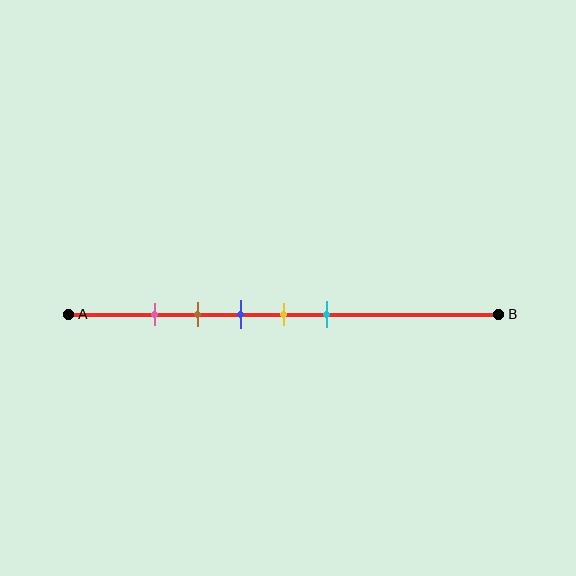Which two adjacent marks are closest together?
The pink and brown marks are the closest adjacent pair.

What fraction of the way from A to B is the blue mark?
The blue mark is approximately 40% (0.4) of the way from A to B.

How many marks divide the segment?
There are 5 marks dividing the segment.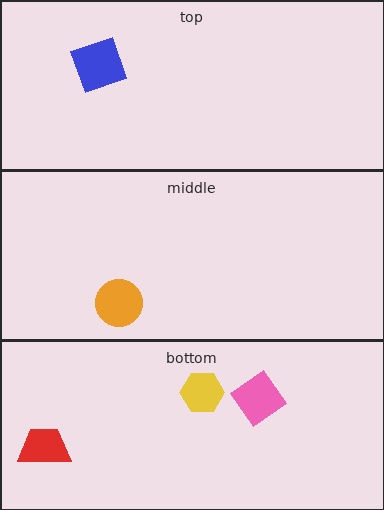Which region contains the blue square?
The top region.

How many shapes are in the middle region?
1.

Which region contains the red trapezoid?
The bottom region.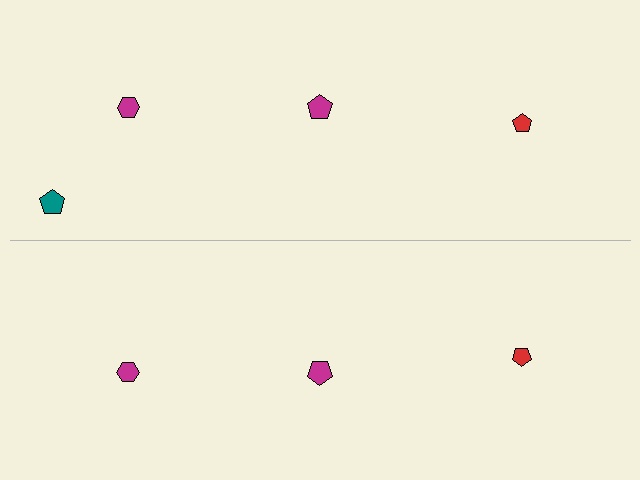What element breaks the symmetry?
A teal pentagon is missing from the bottom side.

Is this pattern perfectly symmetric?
No, the pattern is not perfectly symmetric. A teal pentagon is missing from the bottom side.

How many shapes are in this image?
There are 7 shapes in this image.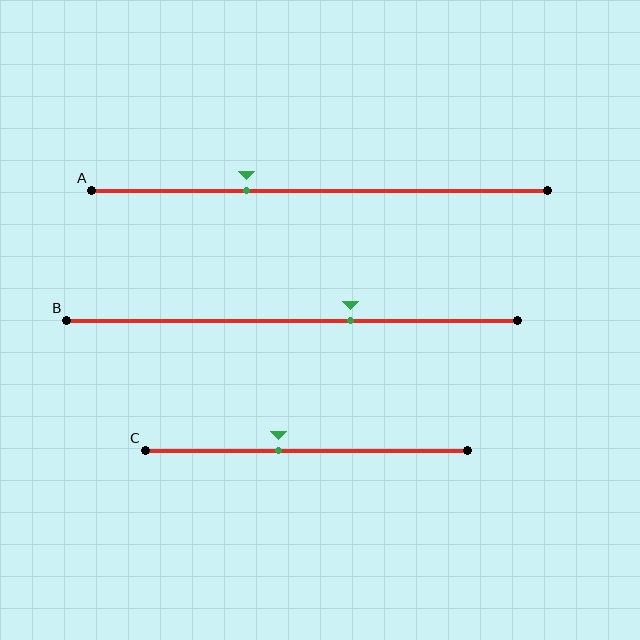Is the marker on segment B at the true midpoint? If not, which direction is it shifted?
No, the marker on segment B is shifted to the right by about 13% of the segment length.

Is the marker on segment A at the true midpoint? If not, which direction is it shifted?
No, the marker on segment A is shifted to the left by about 16% of the segment length.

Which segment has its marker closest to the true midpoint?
Segment C has its marker closest to the true midpoint.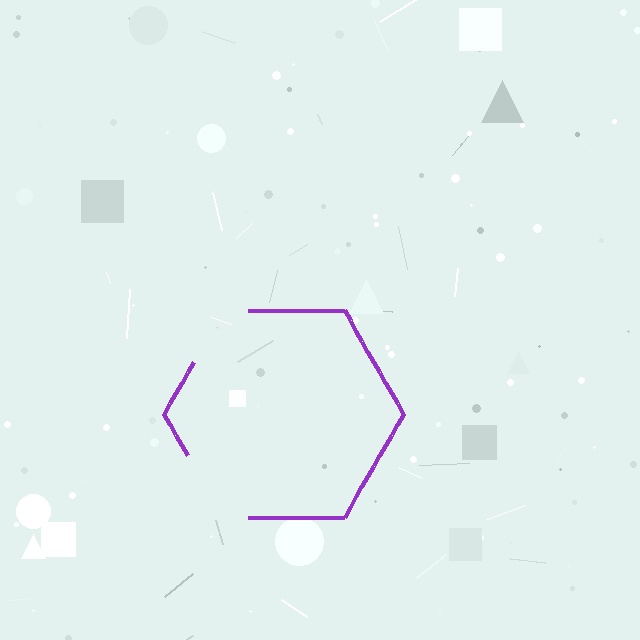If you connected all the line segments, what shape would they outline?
They would outline a hexagon.